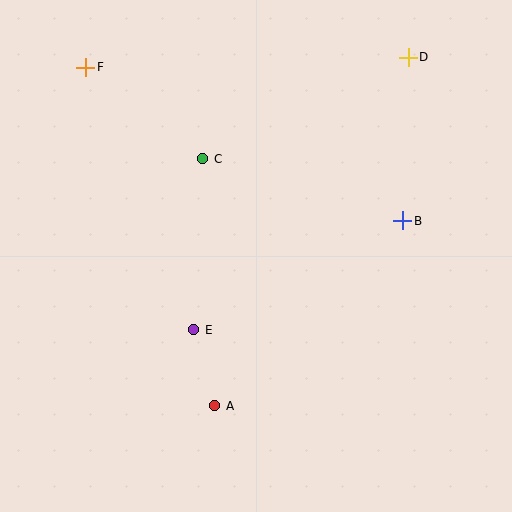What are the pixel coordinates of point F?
Point F is at (86, 67).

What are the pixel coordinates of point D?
Point D is at (408, 57).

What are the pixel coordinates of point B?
Point B is at (403, 221).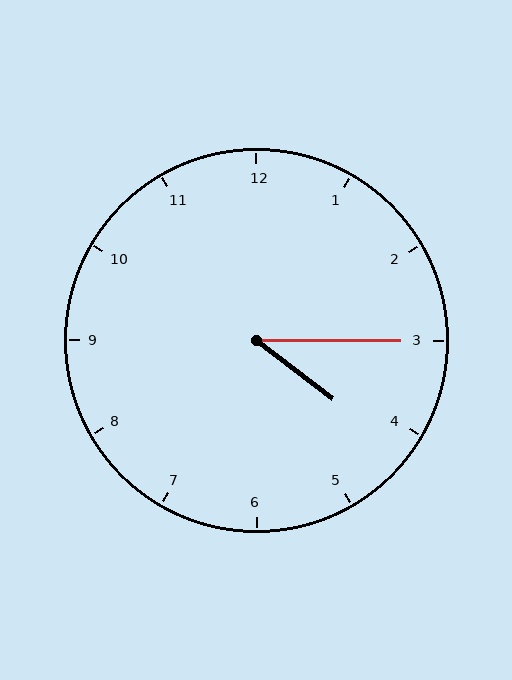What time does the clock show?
4:15.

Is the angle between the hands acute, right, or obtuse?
It is acute.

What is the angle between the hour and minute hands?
Approximately 38 degrees.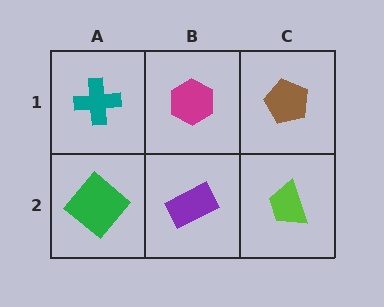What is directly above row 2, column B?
A magenta hexagon.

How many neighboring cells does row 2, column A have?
2.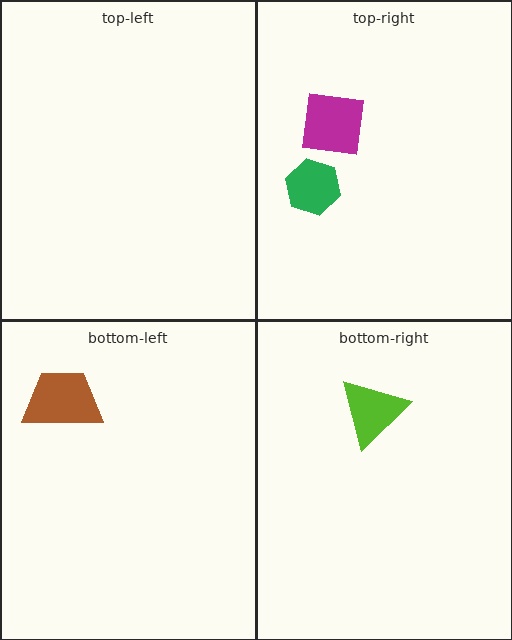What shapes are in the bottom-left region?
The brown trapezoid.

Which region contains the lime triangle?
The bottom-right region.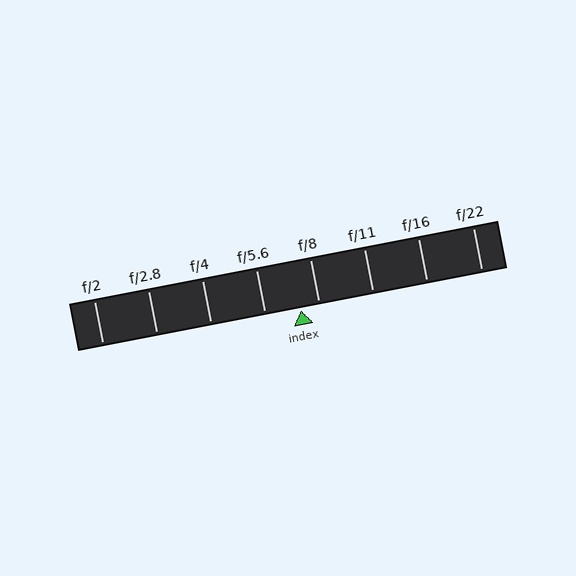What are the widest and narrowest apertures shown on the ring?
The widest aperture shown is f/2 and the narrowest is f/22.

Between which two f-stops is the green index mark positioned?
The index mark is between f/5.6 and f/8.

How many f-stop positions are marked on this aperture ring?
There are 8 f-stop positions marked.